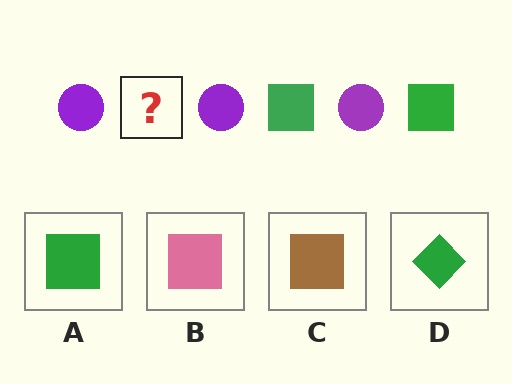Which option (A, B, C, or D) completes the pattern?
A.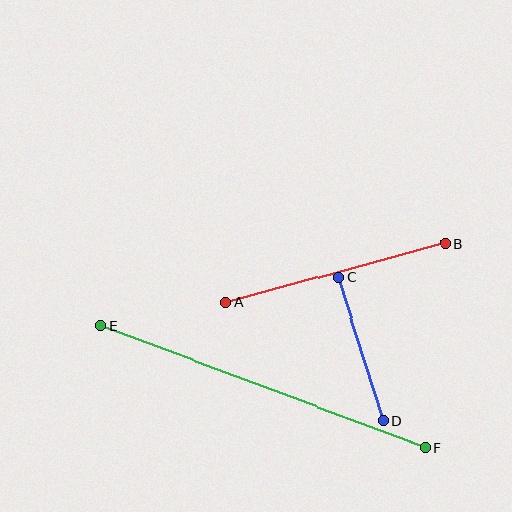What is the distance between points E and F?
The distance is approximately 347 pixels.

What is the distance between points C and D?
The distance is approximately 151 pixels.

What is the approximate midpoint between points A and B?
The midpoint is at approximately (335, 273) pixels.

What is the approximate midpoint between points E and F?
The midpoint is at approximately (263, 387) pixels.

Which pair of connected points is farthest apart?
Points E and F are farthest apart.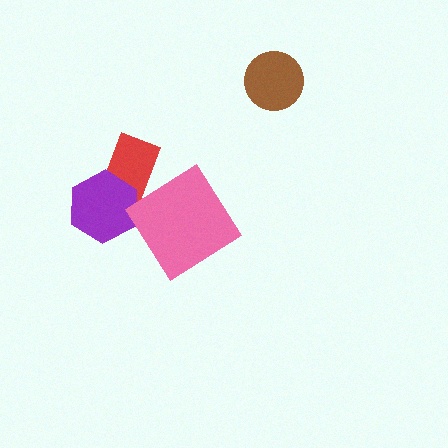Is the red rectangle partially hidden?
Yes, it is partially covered by another shape.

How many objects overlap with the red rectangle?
1 object overlaps with the red rectangle.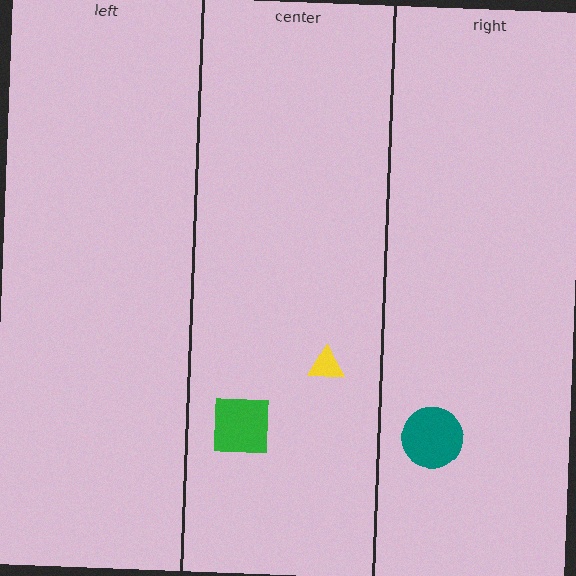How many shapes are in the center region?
2.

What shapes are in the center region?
The green square, the yellow triangle.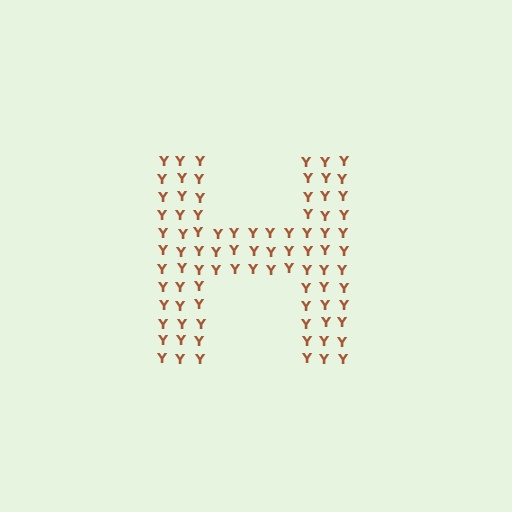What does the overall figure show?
The overall figure shows the letter H.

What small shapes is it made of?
It is made of small letter Y's.